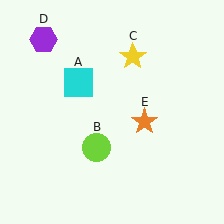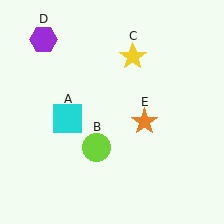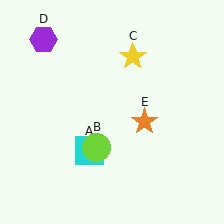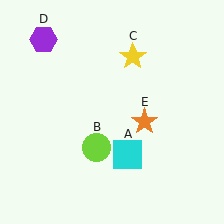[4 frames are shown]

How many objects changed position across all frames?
1 object changed position: cyan square (object A).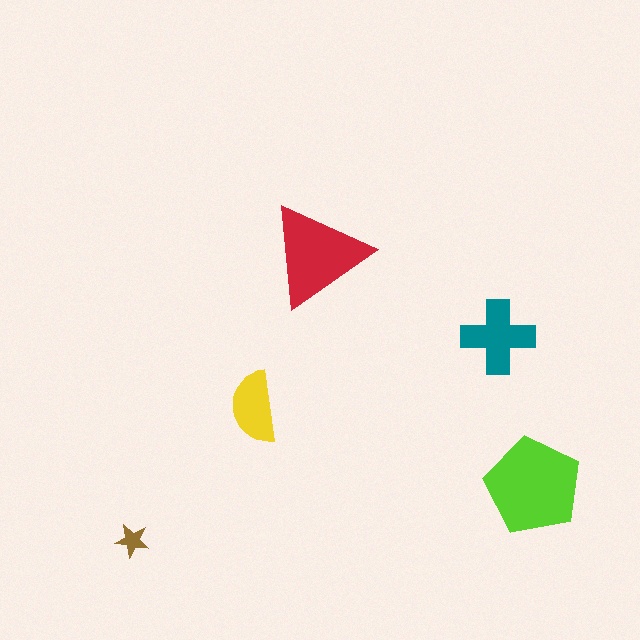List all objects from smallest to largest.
The brown star, the yellow semicircle, the teal cross, the red triangle, the lime pentagon.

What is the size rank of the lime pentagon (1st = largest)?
1st.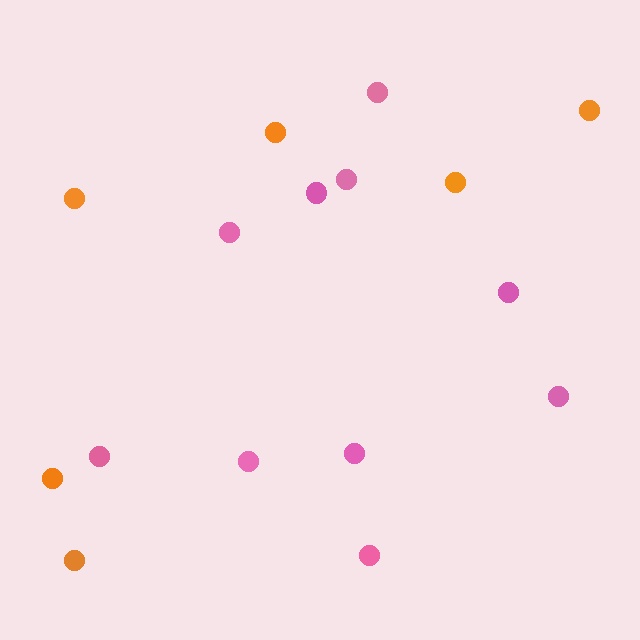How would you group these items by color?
There are 2 groups: one group of orange circles (6) and one group of pink circles (10).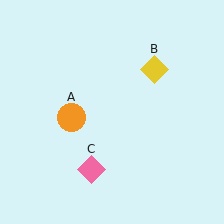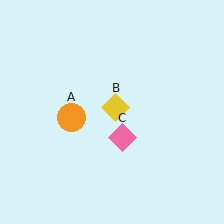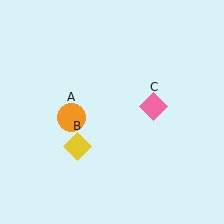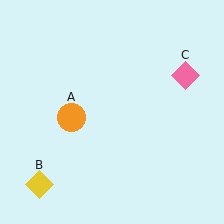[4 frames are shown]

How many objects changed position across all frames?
2 objects changed position: yellow diamond (object B), pink diamond (object C).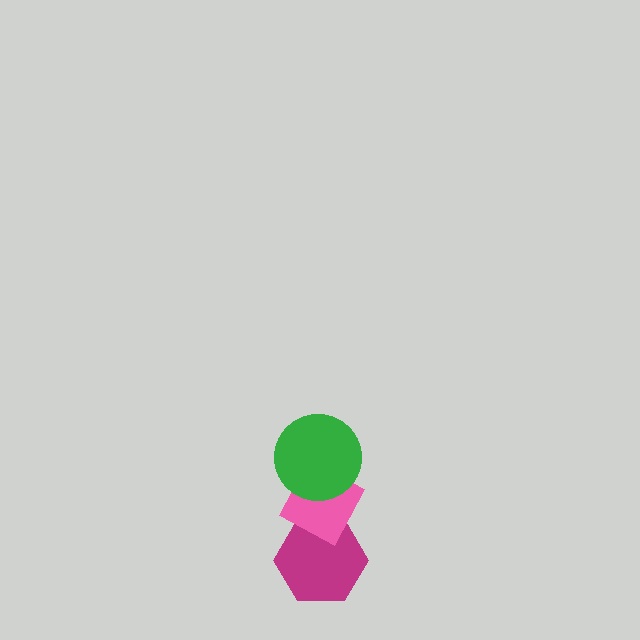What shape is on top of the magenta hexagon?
The pink diamond is on top of the magenta hexagon.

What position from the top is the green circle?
The green circle is 1st from the top.